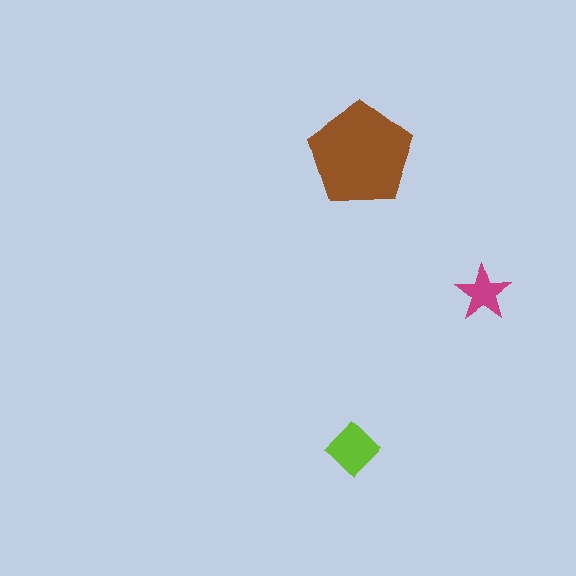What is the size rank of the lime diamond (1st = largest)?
2nd.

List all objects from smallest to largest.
The magenta star, the lime diamond, the brown pentagon.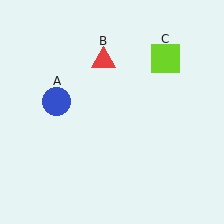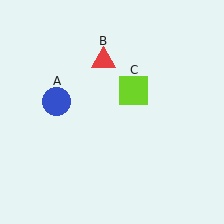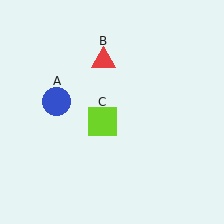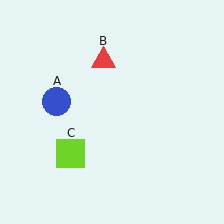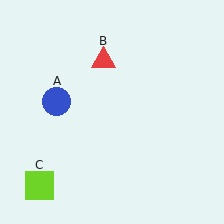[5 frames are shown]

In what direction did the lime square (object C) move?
The lime square (object C) moved down and to the left.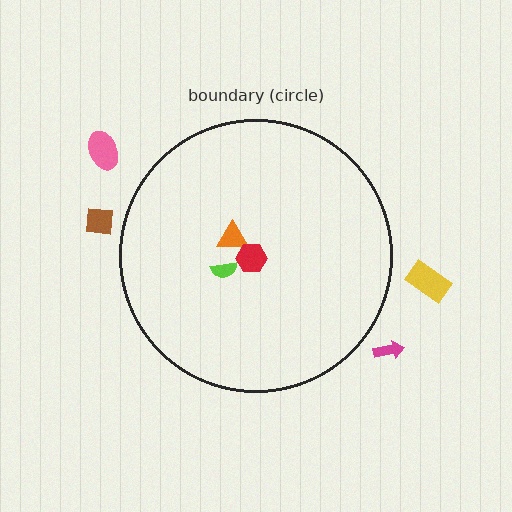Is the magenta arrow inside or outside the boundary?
Outside.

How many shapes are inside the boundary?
3 inside, 4 outside.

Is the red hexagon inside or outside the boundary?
Inside.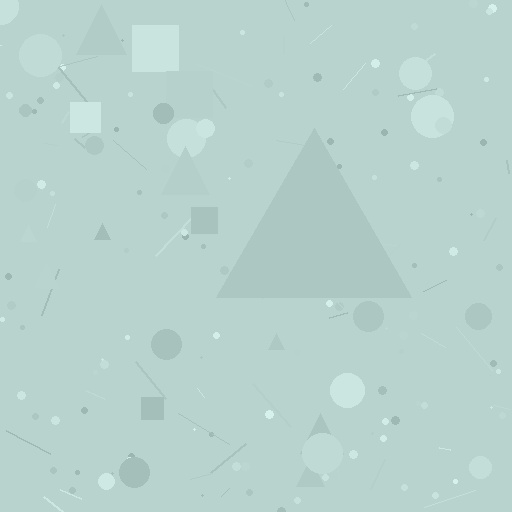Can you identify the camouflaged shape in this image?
The camouflaged shape is a triangle.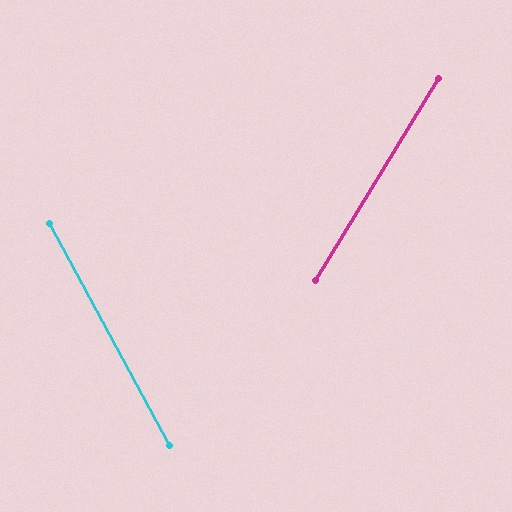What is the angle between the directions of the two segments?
Approximately 60 degrees.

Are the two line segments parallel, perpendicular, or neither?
Neither parallel nor perpendicular — they differ by about 60°.